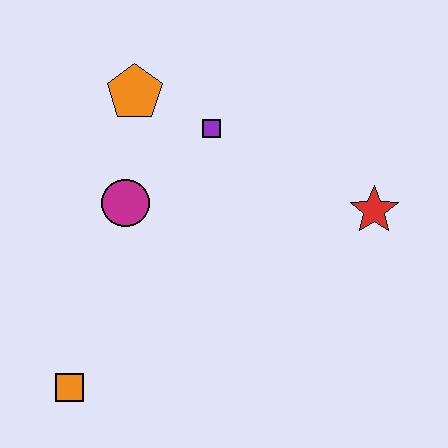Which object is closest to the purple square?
The orange pentagon is closest to the purple square.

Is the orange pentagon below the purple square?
No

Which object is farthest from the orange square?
The red star is farthest from the orange square.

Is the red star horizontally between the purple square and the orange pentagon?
No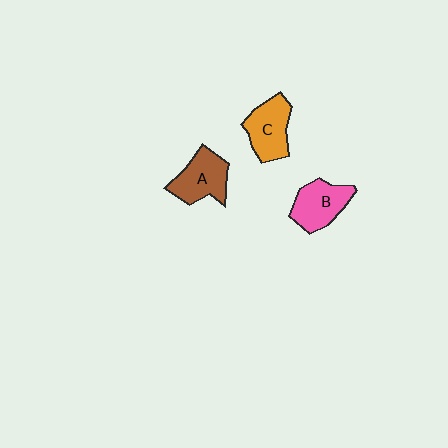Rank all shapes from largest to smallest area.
From largest to smallest: A (brown), C (orange), B (pink).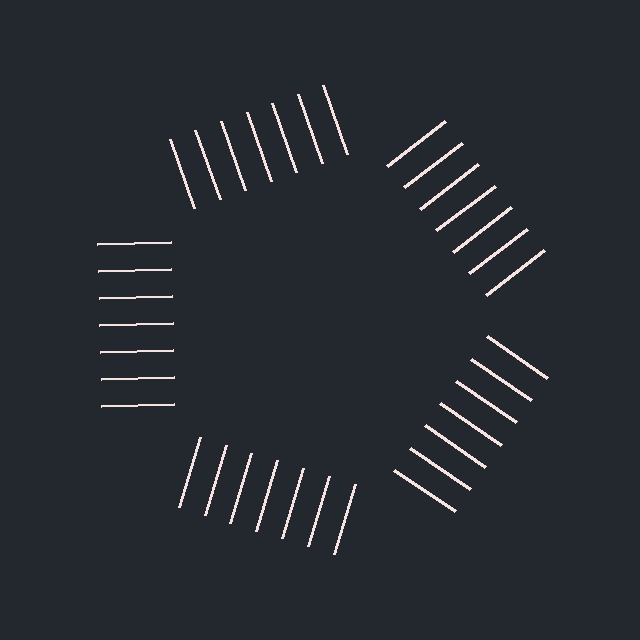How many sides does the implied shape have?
5 sides — the line-ends trace a pentagon.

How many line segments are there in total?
35 — 7 along each of the 5 edges.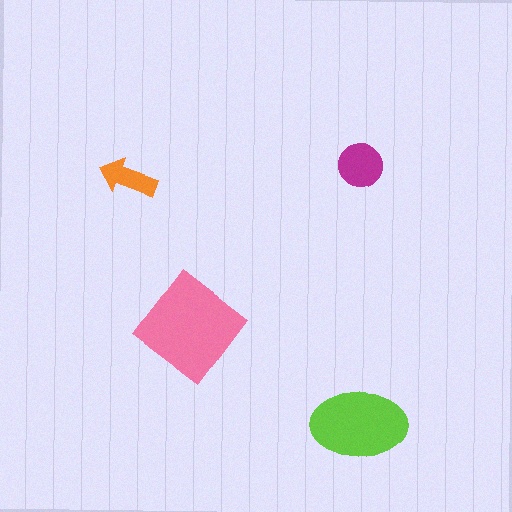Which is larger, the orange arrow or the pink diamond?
The pink diamond.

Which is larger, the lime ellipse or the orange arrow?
The lime ellipse.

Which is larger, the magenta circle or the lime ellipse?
The lime ellipse.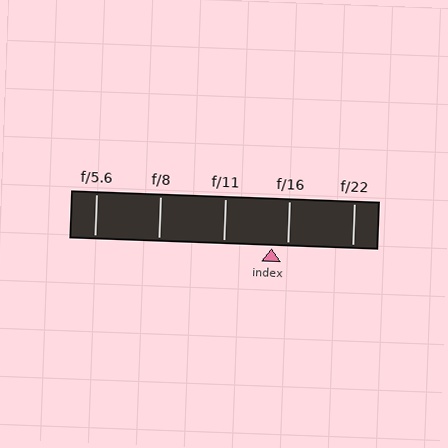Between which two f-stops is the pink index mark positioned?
The index mark is between f/11 and f/16.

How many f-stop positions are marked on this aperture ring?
There are 5 f-stop positions marked.